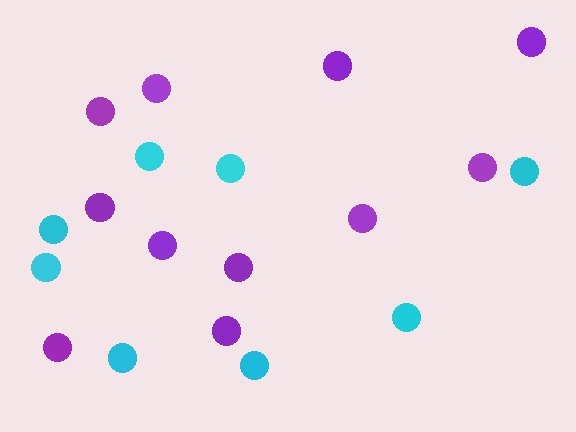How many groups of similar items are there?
There are 2 groups: one group of purple circles (11) and one group of cyan circles (8).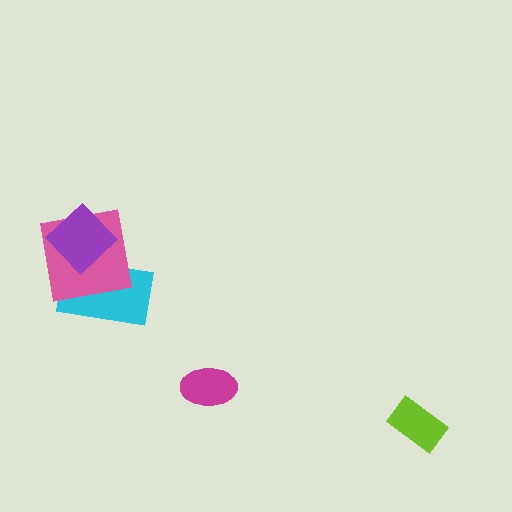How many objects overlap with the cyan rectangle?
2 objects overlap with the cyan rectangle.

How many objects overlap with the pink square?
2 objects overlap with the pink square.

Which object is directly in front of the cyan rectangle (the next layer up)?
The pink square is directly in front of the cyan rectangle.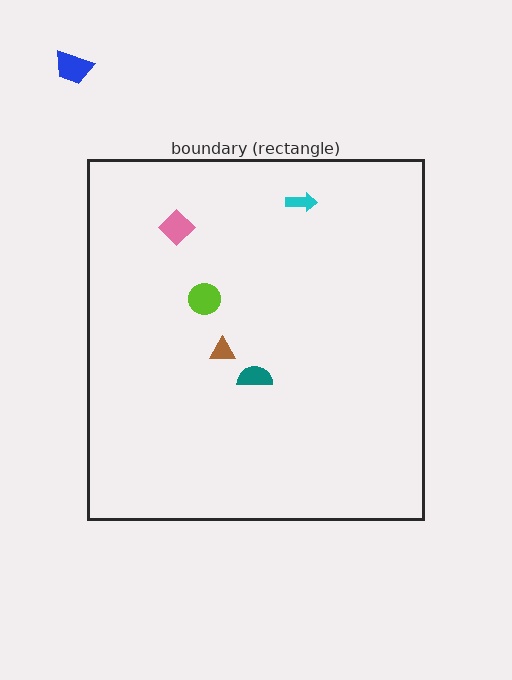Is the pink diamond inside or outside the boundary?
Inside.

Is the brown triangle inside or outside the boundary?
Inside.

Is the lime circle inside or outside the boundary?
Inside.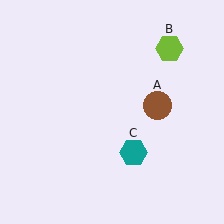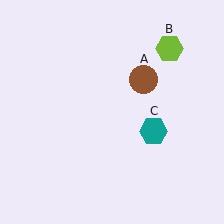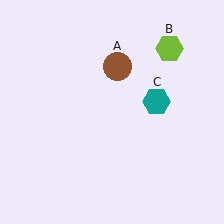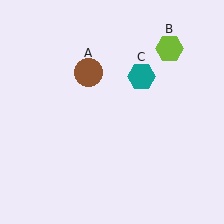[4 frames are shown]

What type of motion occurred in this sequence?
The brown circle (object A), teal hexagon (object C) rotated counterclockwise around the center of the scene.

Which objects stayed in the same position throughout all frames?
Lime hexagon (object B) remained stationary.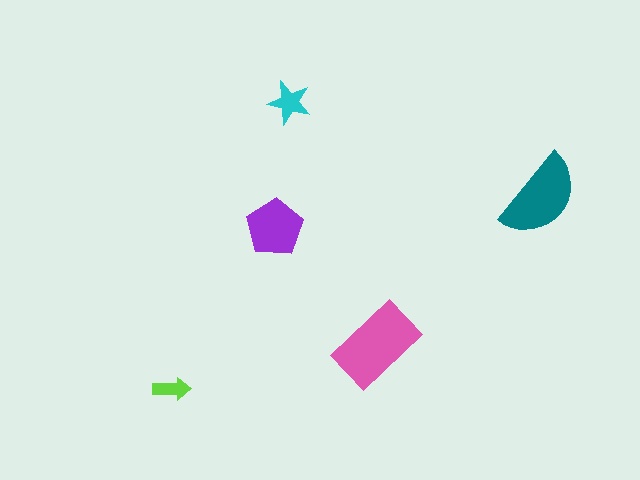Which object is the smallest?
The lime arrow.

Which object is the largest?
The pink rectangle.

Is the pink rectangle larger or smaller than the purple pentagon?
Larger.